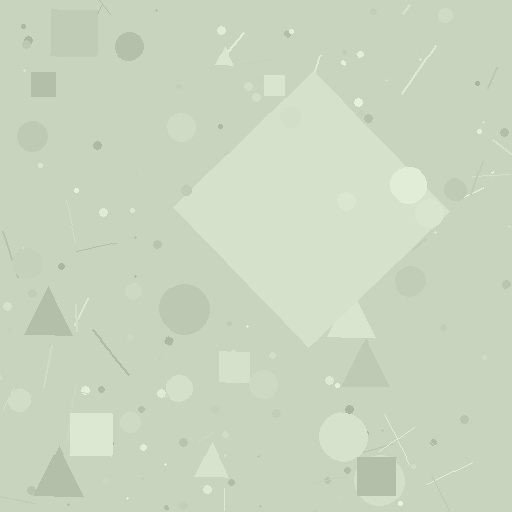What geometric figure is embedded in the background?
A diamond is embedded in the background.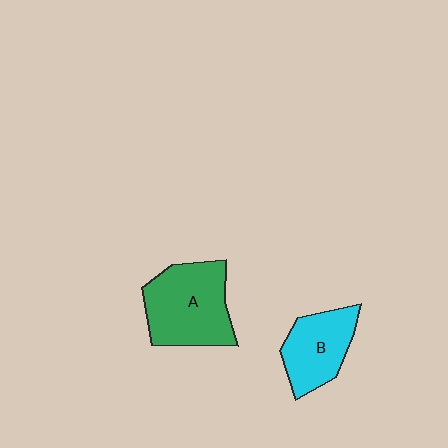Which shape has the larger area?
Shape A (green).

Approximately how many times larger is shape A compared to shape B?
Approximately 1.4 times.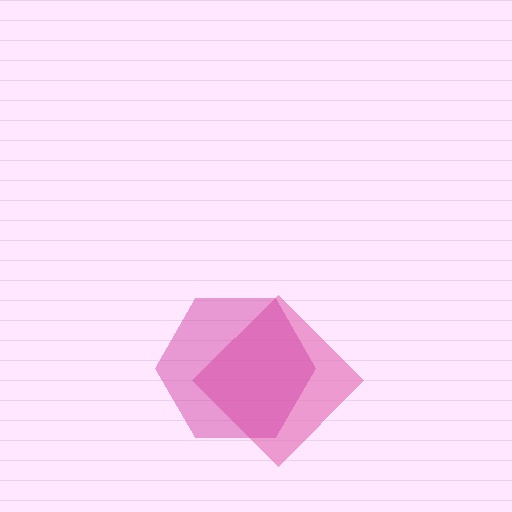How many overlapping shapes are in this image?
There are 2 overlapping shapes in the image.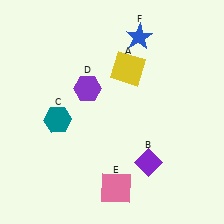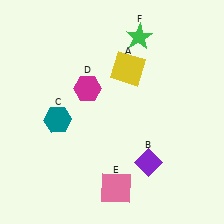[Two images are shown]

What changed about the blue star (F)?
In Image 1, F is blue. In Image 2, it changed to green.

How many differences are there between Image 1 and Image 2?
There are 2 differences between the two images.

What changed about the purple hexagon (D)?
In Image 1, D is purple. In Image 2, it changed to magenta.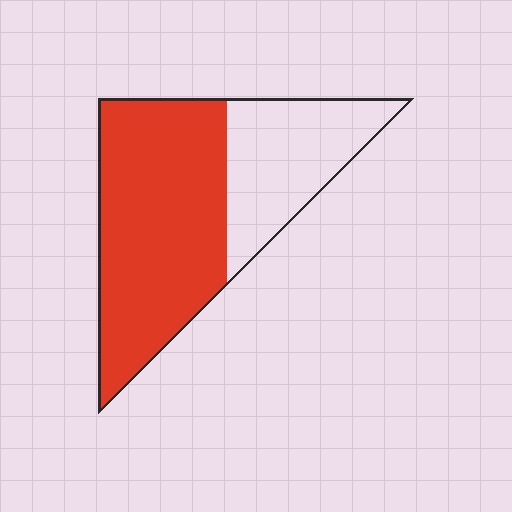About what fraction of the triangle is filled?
About two thirds (2/3).